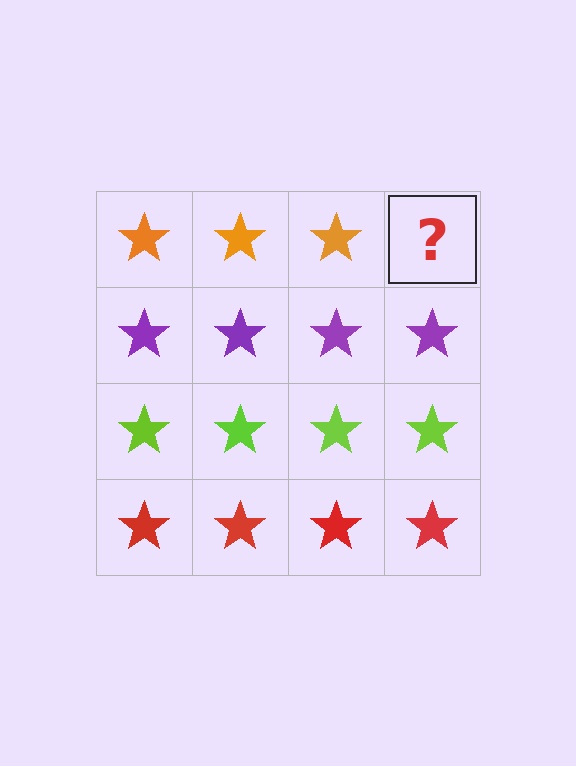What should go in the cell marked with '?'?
The missing cell should contain an orange star.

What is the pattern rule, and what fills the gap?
The rule is that each row has a consistent color. The gap should be filled with an orange star.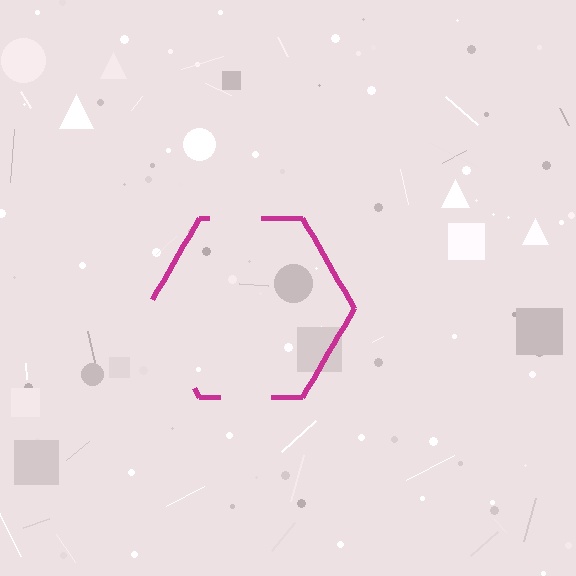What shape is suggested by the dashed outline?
The dashed outline suggests a hexagon.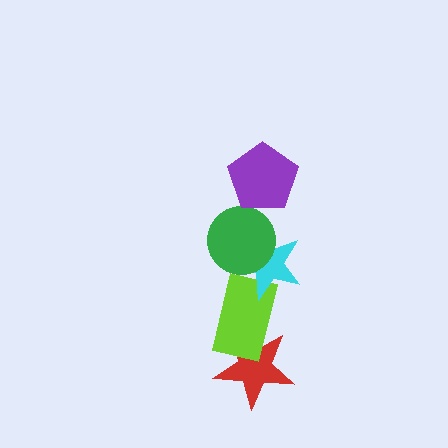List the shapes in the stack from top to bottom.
From top to bottom: the purple pentagon, the green circle, the cyan star, the lime rectangle, the red star.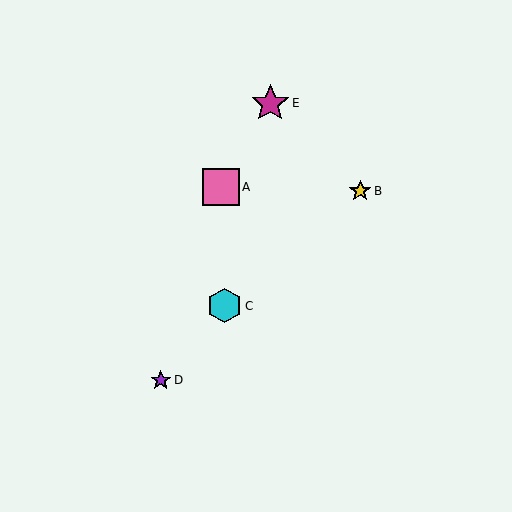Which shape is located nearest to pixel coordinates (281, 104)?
The magenta star (labeled E) at (270, 103) is nearest to that location.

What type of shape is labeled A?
Shape A is a pink square.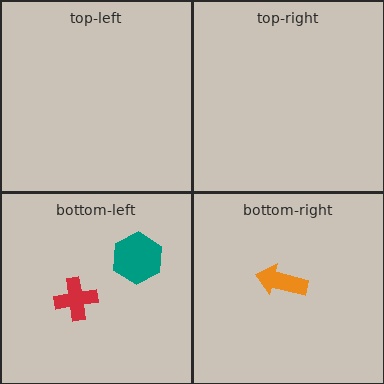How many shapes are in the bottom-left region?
2.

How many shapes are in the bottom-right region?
1.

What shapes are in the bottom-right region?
The orange arrow.